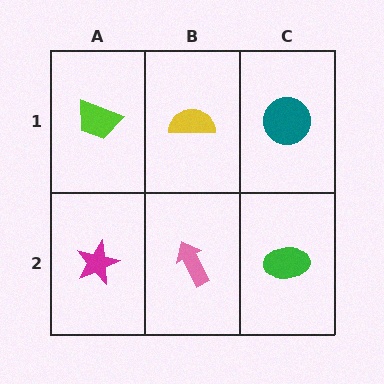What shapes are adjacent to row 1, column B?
A pink arrow (row 2, column B), a lime trapezoid (row 1, column A), a teal circle (row 1, column C).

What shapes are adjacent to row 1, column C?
A green ellipse (row 2, column C), a yellow semicircle (row 1, column B).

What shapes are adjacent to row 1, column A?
A magenta star (row 2, column A), a yellow semicircle (row 1, column B).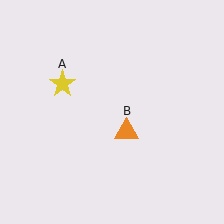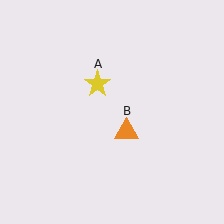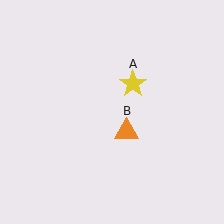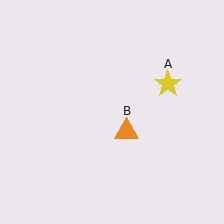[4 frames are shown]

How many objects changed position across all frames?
1 object changed position: yellow star (object A).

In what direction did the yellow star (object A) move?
The yellow star (object A) moved right.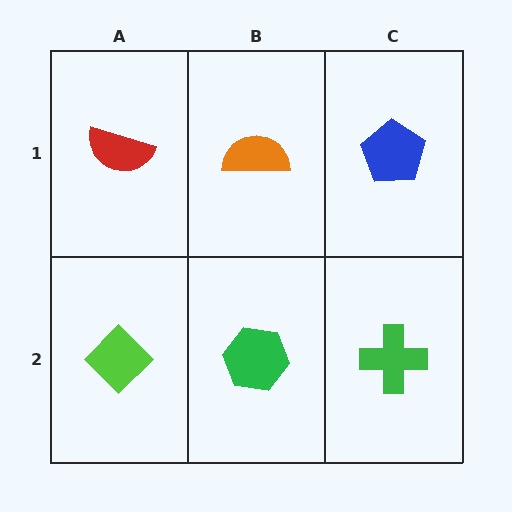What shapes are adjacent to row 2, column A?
A red semicircle (row 1, column A), a green hexagon (row 2, column B).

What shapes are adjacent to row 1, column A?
A lime diamond (row 2, column A), an orange semicircle (row 1, column B).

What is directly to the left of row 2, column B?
A lime diamond.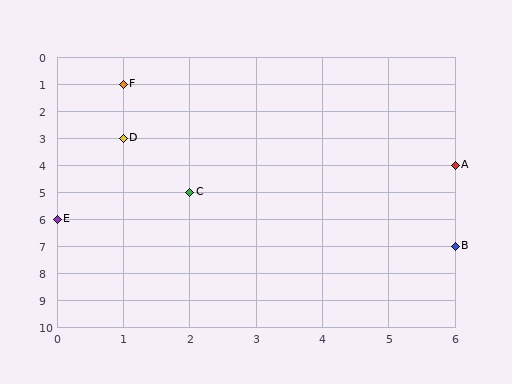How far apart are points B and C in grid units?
Points B and C are 4 columns and 2 rows apart (about 4.5 grid units diagonally).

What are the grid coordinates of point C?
Point C is at grid coordinates (2, 5).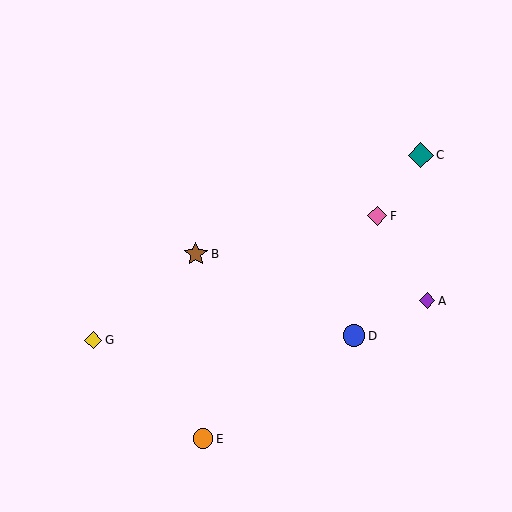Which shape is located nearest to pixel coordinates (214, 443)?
The orange circle (labeled E) at (203, 439) is nearest to that location.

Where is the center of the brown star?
The center of the brown star is at (196, 254).